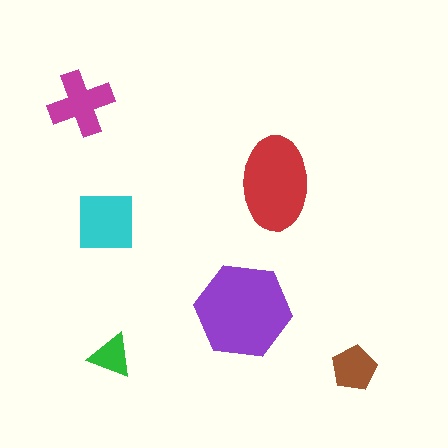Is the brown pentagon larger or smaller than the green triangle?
Larger.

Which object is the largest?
The purple hexagon.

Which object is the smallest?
The green triangle.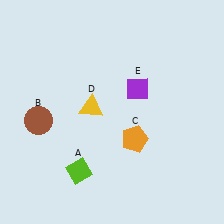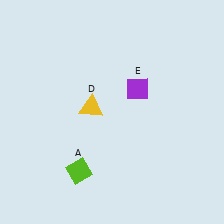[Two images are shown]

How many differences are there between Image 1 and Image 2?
There are 2 differences between the two images.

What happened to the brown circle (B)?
The brown circle (B) was removed in Image 2. It was in the bottom-left area of Image 1.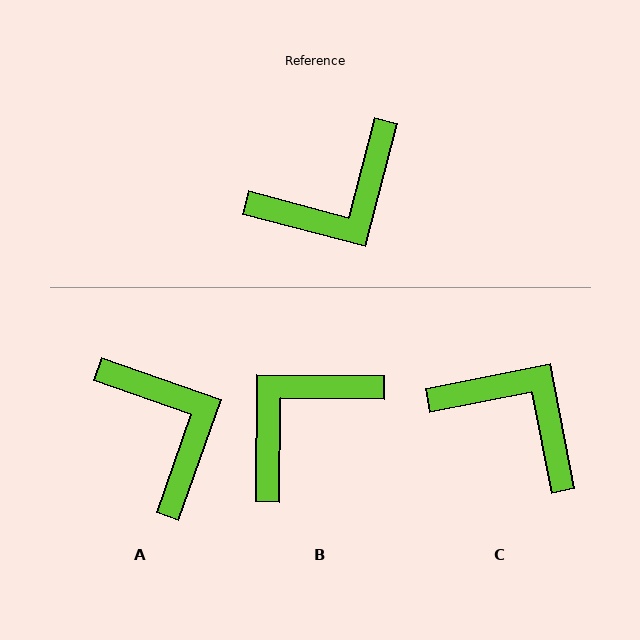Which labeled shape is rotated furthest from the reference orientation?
B, about 166 degrees away.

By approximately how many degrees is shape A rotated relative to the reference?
Approximately 85 degrees counter-clockwise.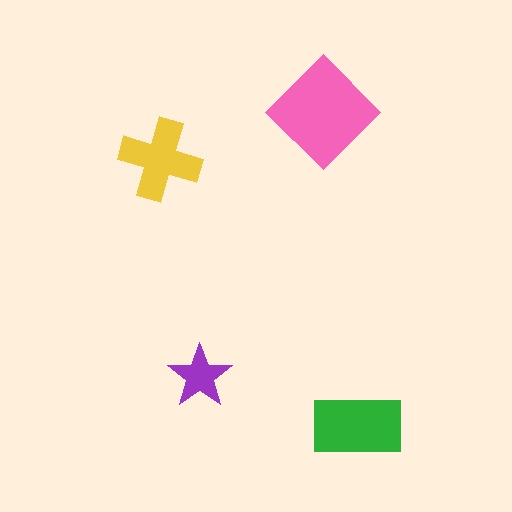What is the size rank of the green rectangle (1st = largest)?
2nd.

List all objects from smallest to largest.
The purple star, the yellow cross, the green rectangle, the pink diamond.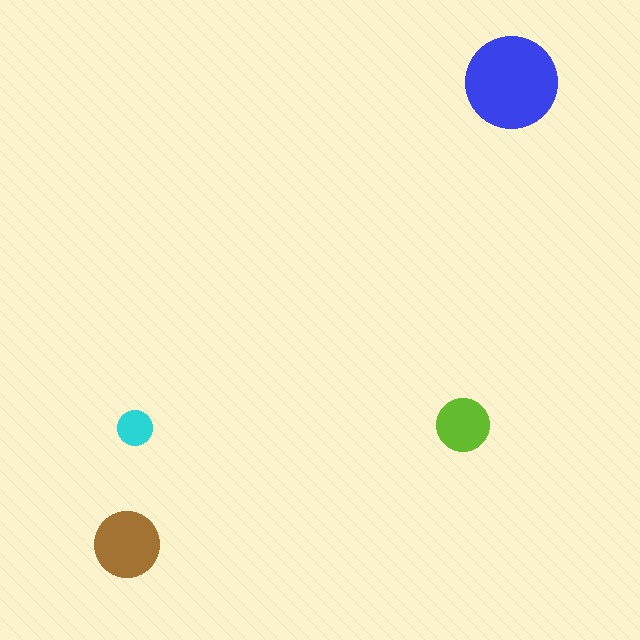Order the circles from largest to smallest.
the blue one, the brown one, the lime one, the cyan one.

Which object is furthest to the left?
The brown circle is leftmost.